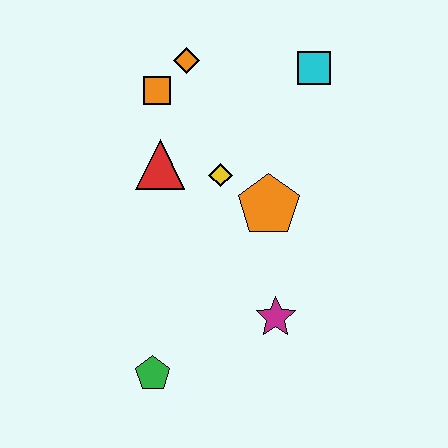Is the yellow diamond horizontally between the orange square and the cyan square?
Yes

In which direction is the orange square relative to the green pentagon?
The orange square is above the green pentagon.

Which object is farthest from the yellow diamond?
The green pentagon is farthest from the yellow diamond.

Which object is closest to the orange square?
The orange diamond is closest to the orange square.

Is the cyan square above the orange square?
Yes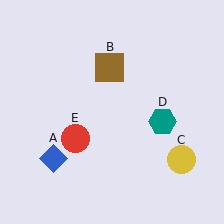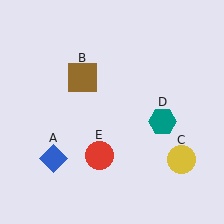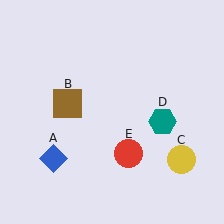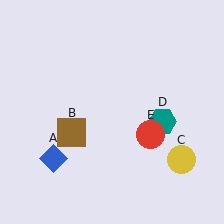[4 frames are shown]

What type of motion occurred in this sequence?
The brown square (object B), red circle (object E) rotated counterclockwise around the center of the scene.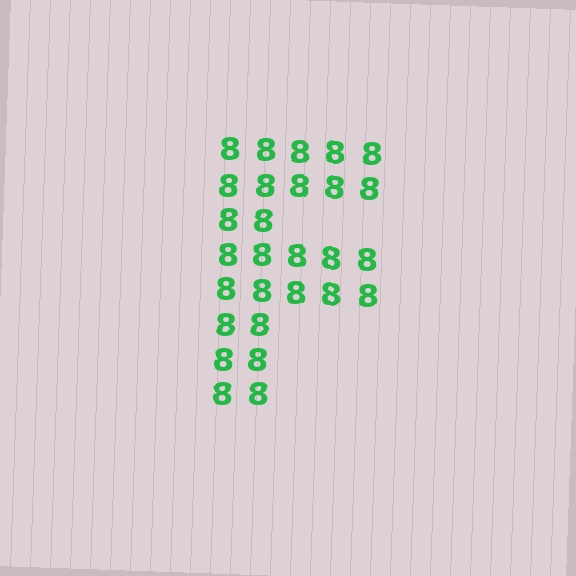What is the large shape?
The large shape is the letter F.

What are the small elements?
The small elements are digit 8's.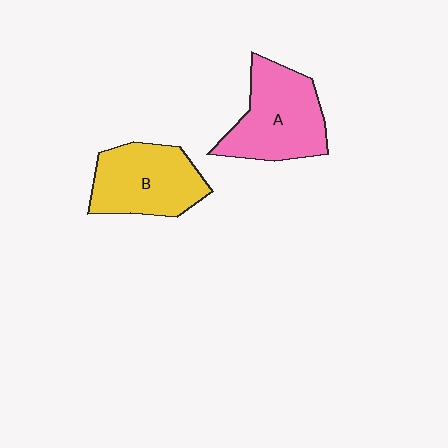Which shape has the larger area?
Shape A (pink).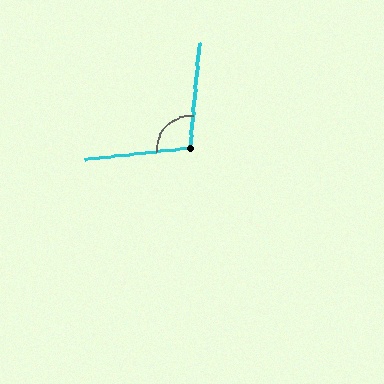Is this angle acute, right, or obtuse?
It is obtuse.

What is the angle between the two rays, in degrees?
Approximately 101 degrees.